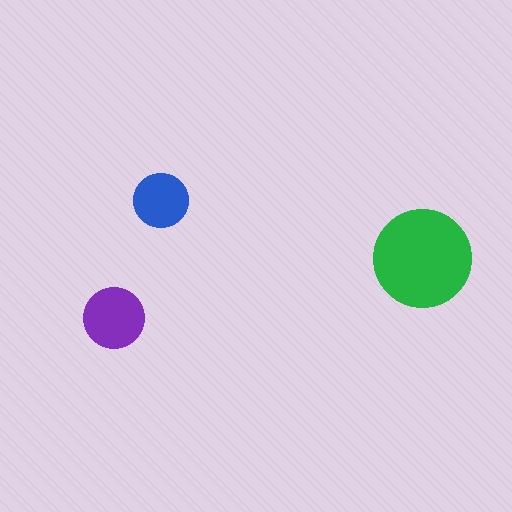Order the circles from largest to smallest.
the green one, the purple one, the blue one.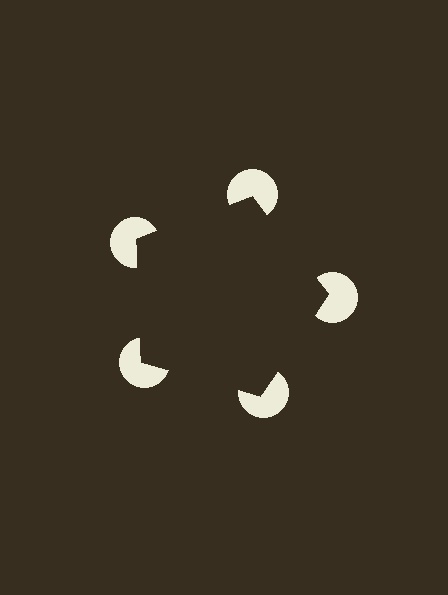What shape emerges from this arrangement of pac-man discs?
An illusory pentagon — its edges are inferred from the aligned wedge cuts in the pac-man discs, not physically drawn.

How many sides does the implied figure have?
5 sides.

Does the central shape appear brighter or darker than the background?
It typically appears slightly darker than the background, even though no actual brightness change is drawn.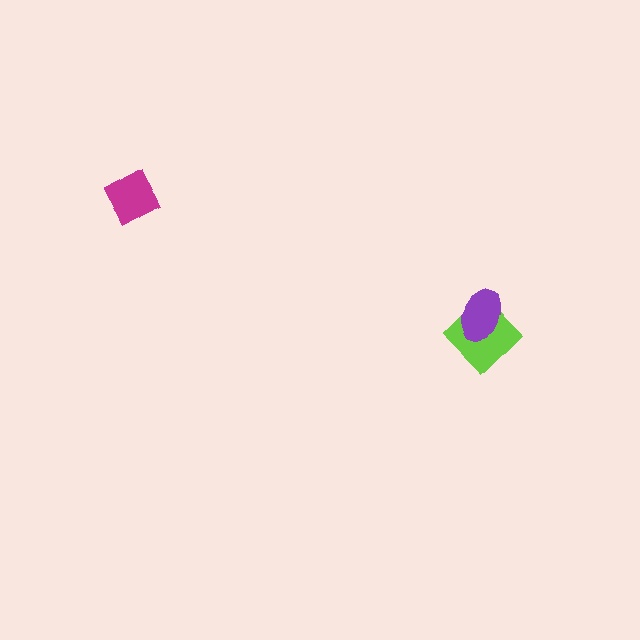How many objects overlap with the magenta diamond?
0 objects overlap with the magenta diamond.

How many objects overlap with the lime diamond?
1 object overlaps with the lime diamond.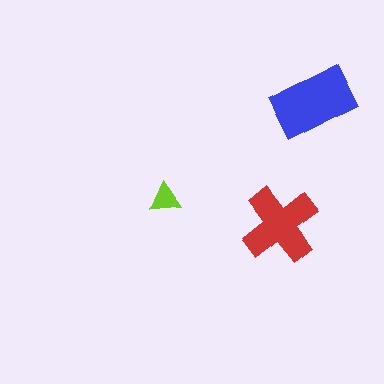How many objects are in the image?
There are 3 objects in the image.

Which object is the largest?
The blue rectangle.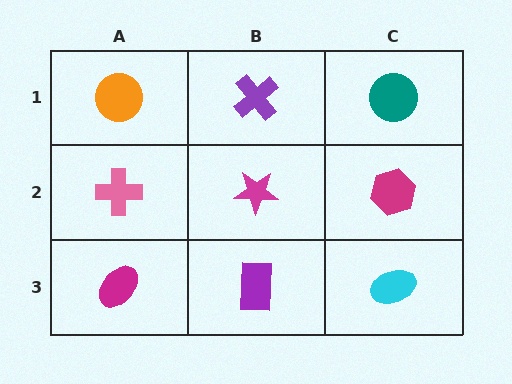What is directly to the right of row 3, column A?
A purple rectangle.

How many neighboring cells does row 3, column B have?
3.